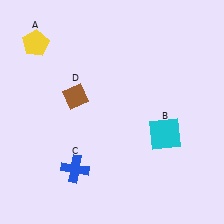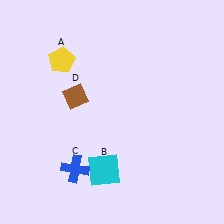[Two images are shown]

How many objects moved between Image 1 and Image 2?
2 objects moved between the two images.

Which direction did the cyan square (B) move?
The cyan square (B) moved left.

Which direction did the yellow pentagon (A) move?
The yellow pentagon (A) moved right.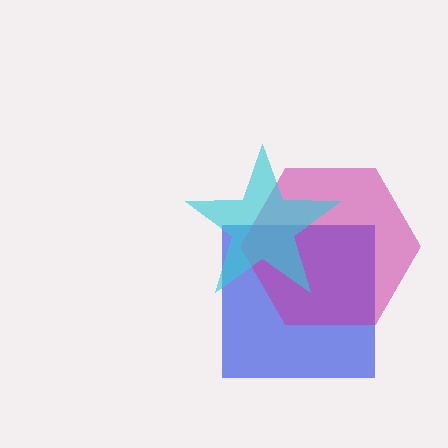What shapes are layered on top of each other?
The layered shapes are: a blue square, a magenta hexagon, a cyan star.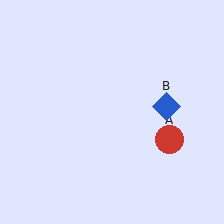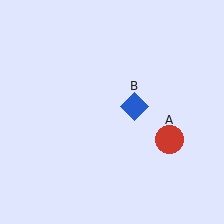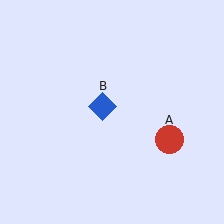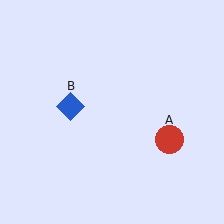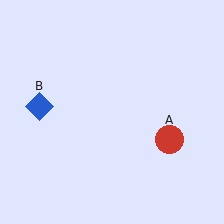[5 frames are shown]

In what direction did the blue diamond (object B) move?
The blue diamond (object B) moved left.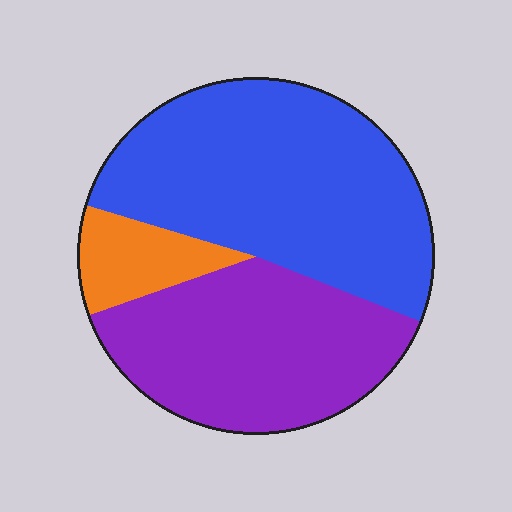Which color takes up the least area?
Orange, at roughly 10%.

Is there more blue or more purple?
Blue.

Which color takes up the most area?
Blue, at roughly 50%.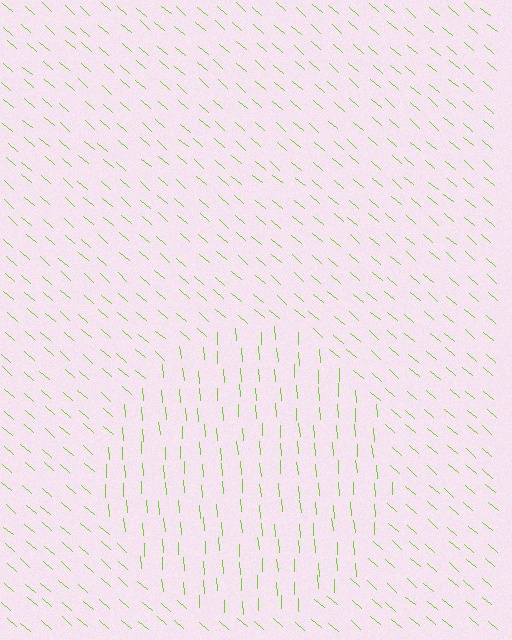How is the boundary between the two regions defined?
The boundary is defined purely by a change in line orientation (approximately 45 degrees difference). All lines are the same color and thickness.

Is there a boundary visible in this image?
Yes, there is a texture boundary formed by a change in line orientation.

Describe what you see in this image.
The image is filled with small lime line segments. A circle region in the image has lines oriented differently from the surrounding lines, creating a visible texture boundary.